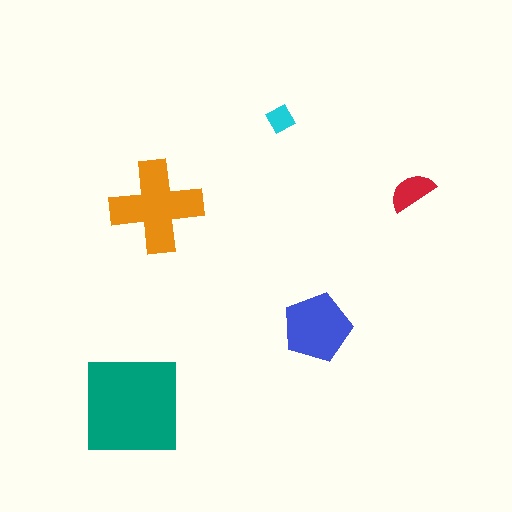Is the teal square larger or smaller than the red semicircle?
Larger.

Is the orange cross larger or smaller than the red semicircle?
Larger.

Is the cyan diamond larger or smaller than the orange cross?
Smaller.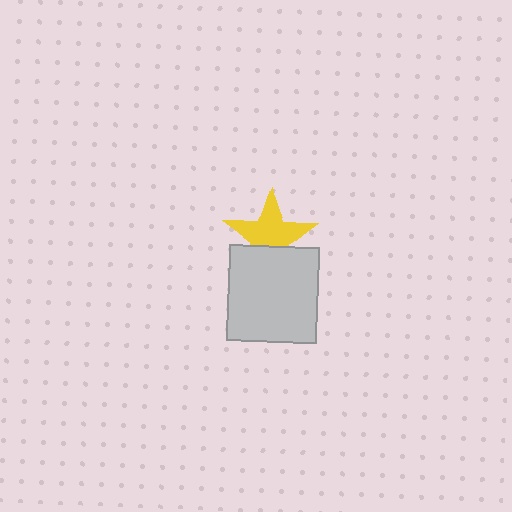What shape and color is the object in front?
The object in front is a light gray rectangle.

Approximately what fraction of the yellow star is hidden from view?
Roughly 33% of the yellow star is hidden behind the light gray rectangle.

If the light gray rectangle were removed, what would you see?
You would see the complete yellow star.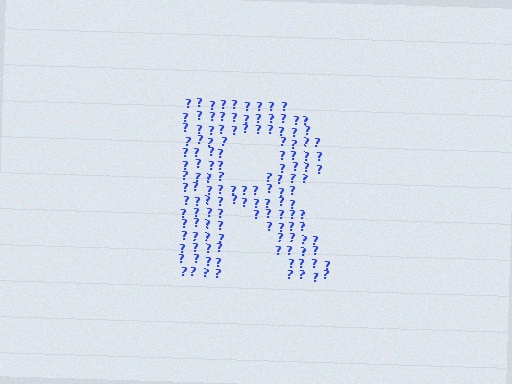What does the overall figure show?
The overall figure shows the letter R.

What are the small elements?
The small elements are question marks.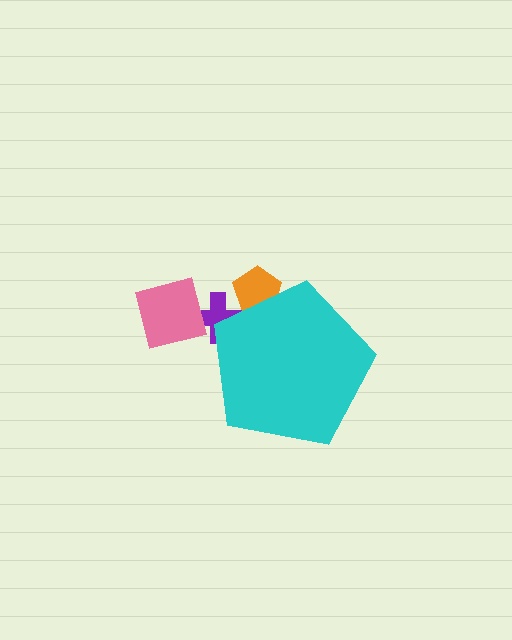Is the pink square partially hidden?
No, the pink square is fully visible.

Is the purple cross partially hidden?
Yes, the purple cross is partially hidden behind the cyan pentagon.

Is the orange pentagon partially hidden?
Yes, the orange pentagon is partially hidden behind the cyan pentagon.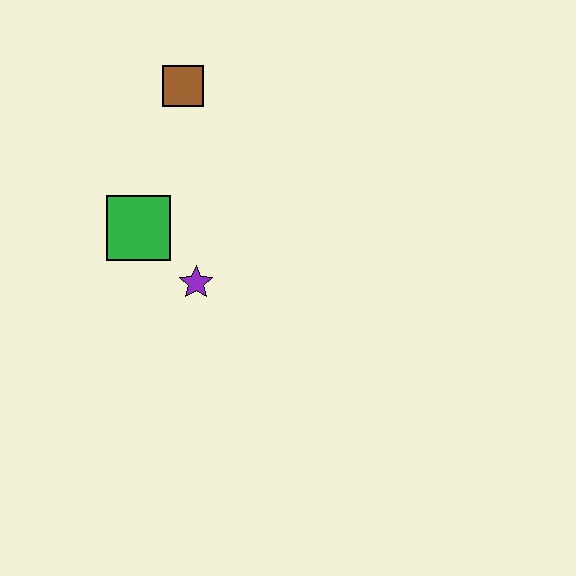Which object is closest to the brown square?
The green square is closest to the brown square.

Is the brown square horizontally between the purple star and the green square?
Yes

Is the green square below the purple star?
No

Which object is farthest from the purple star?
The brown square is farthest from the purple star.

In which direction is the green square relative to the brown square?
The green square is below the brown square.